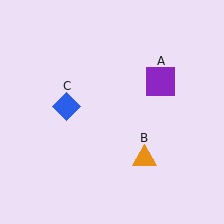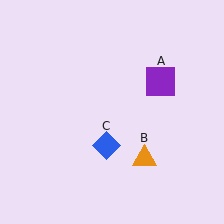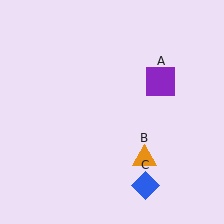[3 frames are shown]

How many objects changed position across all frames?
1 object changed position: blue diamond (object C).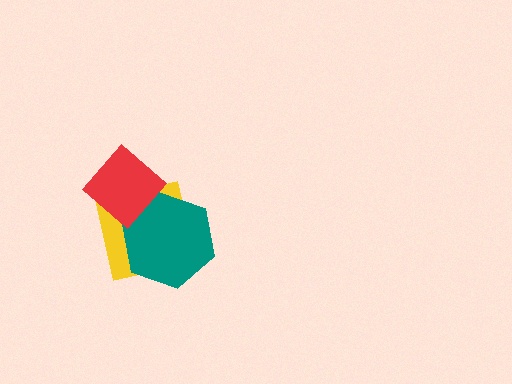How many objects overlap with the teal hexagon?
2 objects overlap with the teal hexagon.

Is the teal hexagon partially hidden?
Yes, it is partially covered by another shape.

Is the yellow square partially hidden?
Yes, it is partially covered by another shape.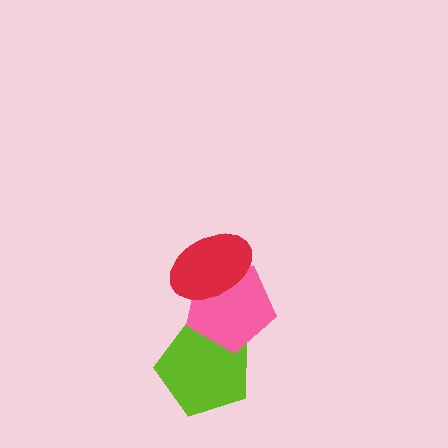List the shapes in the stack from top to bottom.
From top to bottom: the red ellipse, the pink pentagon, the lime pentagon.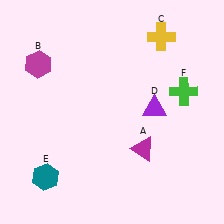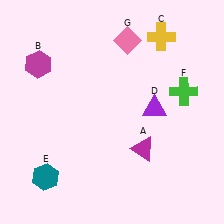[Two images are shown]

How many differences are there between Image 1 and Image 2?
There is 1 difference between the two images.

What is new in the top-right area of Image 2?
A pink diamond (G) was added in the top-right area of Image 2.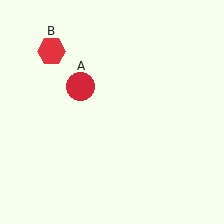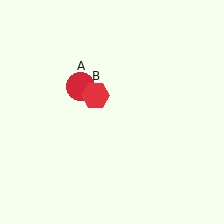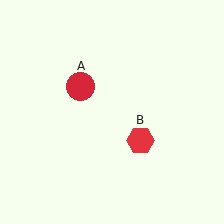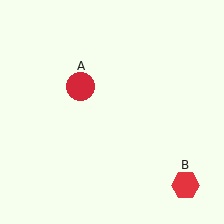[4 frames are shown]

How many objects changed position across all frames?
1 object changed position: red hexagon (object B).